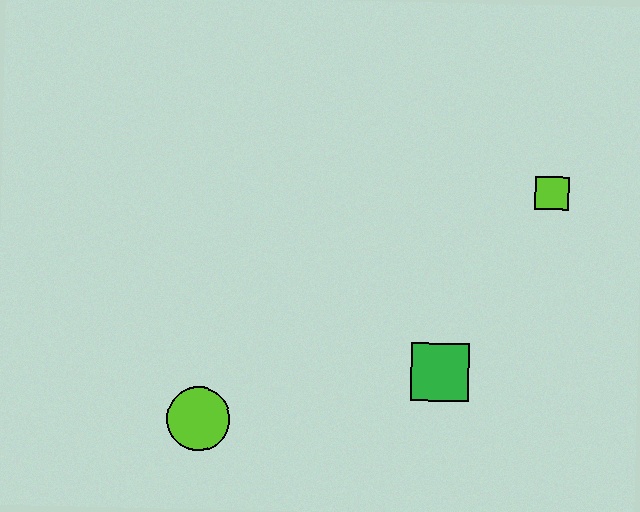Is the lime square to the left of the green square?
No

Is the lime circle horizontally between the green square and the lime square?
No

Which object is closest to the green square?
The lime square is closest to the green square.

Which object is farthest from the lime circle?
The lime square is farthest from the lime circle.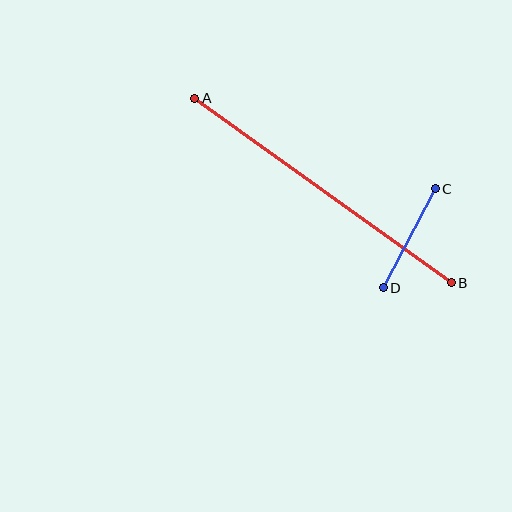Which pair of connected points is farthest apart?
Points A and B are farthest apart.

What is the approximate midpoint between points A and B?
The midpoint is at approximately (323, 190) pixels.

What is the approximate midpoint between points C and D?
The midpoint is at approximately (409, 238) pixels.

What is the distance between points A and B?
The distance is approximately 316 pixels.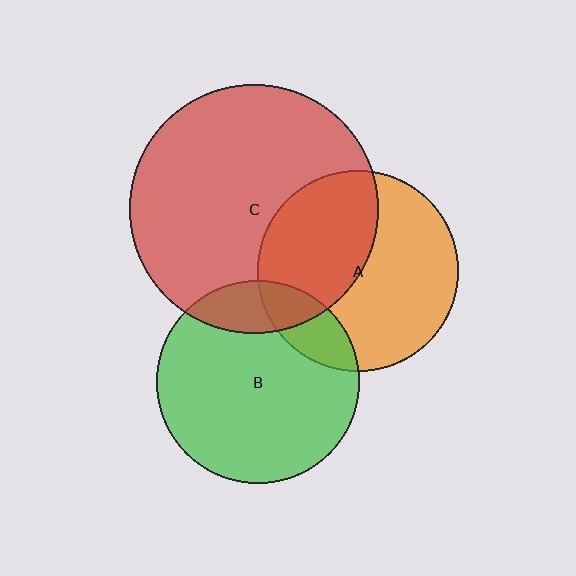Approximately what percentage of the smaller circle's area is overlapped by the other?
Approximately 15%.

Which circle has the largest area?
Circle C (red).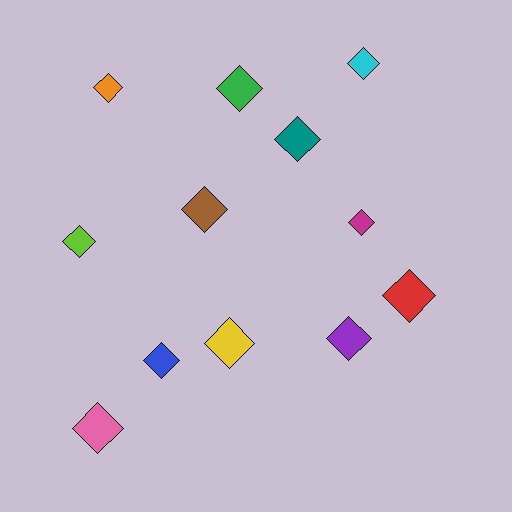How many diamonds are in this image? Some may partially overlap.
There are 12 diamonds.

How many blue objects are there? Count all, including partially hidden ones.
There is 1 blue object.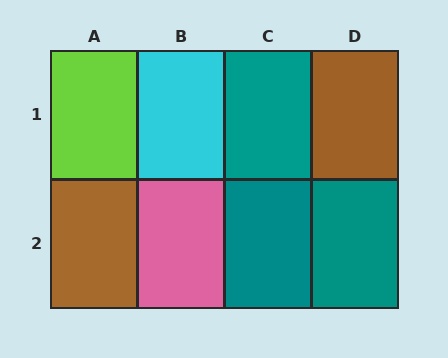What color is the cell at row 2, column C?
Teal.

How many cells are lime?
1 cell is lime.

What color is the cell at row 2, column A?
Brown.